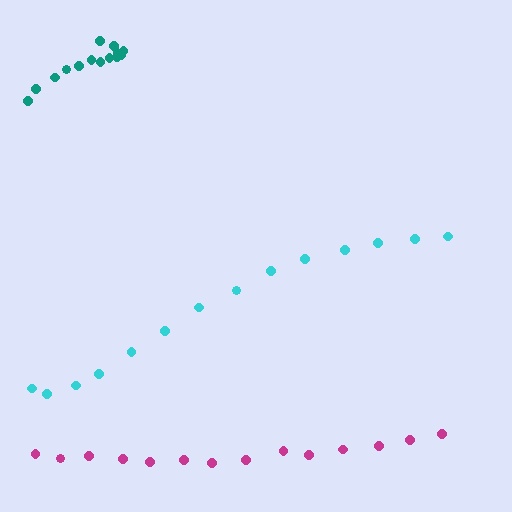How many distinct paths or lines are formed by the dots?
There are 3 distinct paths.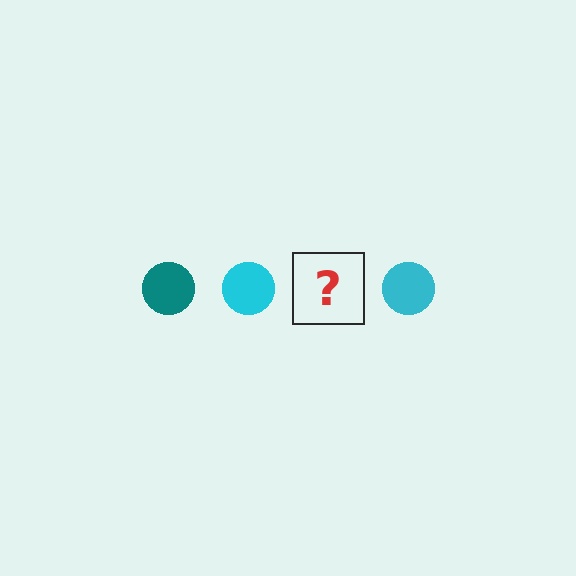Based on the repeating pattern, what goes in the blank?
The blank should be a teal circle.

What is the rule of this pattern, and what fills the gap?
The rule is that the pattern cycles through teal, cyan circles. The gap should be filled with a teal circle.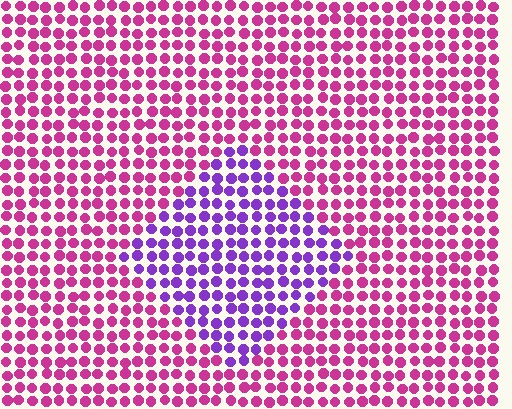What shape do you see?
I see a diamond.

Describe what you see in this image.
The image is filled with small magenta elements in a uniform arrangement. A diamond-shaped region is visible where the elements are tinted to a slightly different hue, forming a subtle color boundary.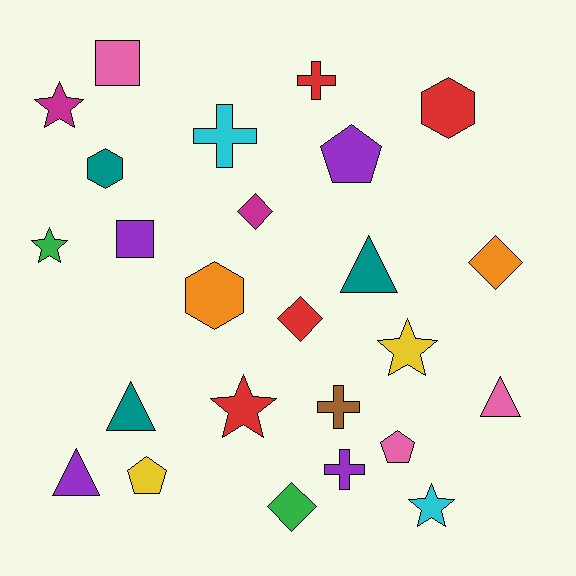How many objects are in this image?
There are 25 objects.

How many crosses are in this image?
There are 4 crosses.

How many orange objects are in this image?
There are 2 orange objects.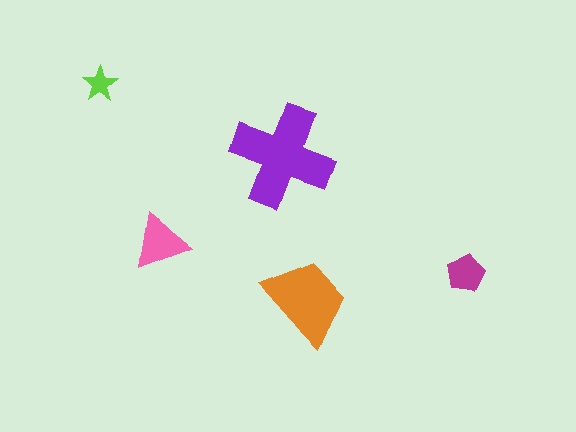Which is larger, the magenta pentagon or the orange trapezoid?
The orange trapezoid.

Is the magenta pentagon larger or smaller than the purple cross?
Smaller.